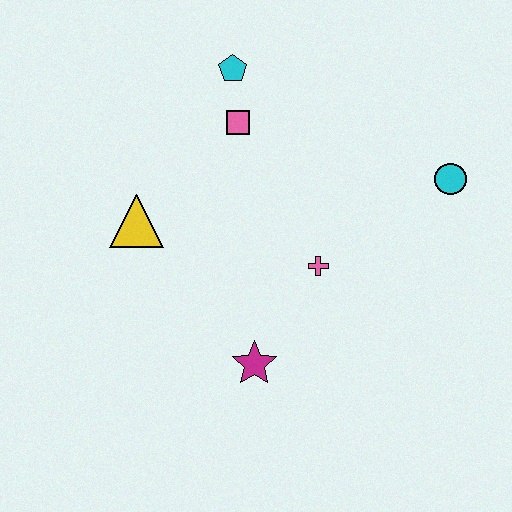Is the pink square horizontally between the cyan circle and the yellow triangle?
Yes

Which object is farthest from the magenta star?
The cyan pentagon is farthest from the magenta star.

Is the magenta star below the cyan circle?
Yes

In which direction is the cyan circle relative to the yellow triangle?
The cyan circle is to the right of the yellow triangle.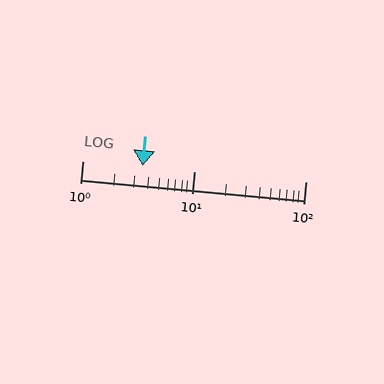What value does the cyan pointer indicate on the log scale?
The pointer indicates approximately 3.5.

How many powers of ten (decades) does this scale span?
The scale spans 2 decades, from 1 to 100.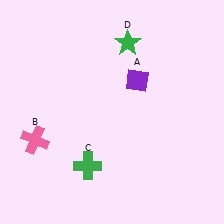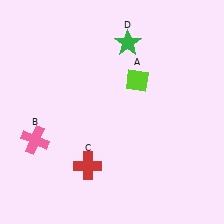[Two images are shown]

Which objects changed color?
A changed from purple to lime. C changed from green to red.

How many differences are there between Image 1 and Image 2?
There are 2 differences between the two images.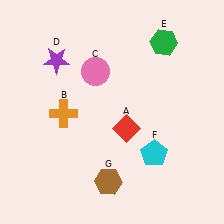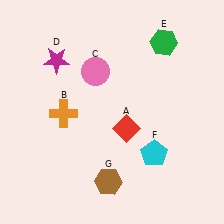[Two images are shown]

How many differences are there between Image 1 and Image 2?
There is 1 difference between the two images.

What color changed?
The star (D) changed from purple in Image 1 to magenta in Image 2.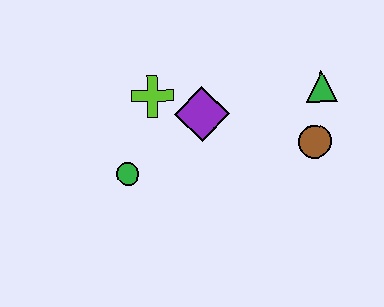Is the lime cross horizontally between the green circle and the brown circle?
Yes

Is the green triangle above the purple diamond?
Yes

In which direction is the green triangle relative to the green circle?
The green triangle is to the right of the green circle.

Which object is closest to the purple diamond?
The lime cross is closest to the purple diamond.